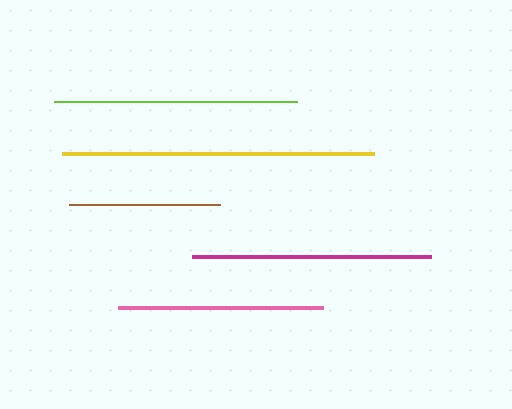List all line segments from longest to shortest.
From longest to shortest: yellow, lime, magenta, pink, brown.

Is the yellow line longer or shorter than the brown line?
The yellow line is longer than the brown line.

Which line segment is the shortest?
The brown line is the shortest at approximately 151 pixels.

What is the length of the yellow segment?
The yellow segment is approximately 312 pixels long.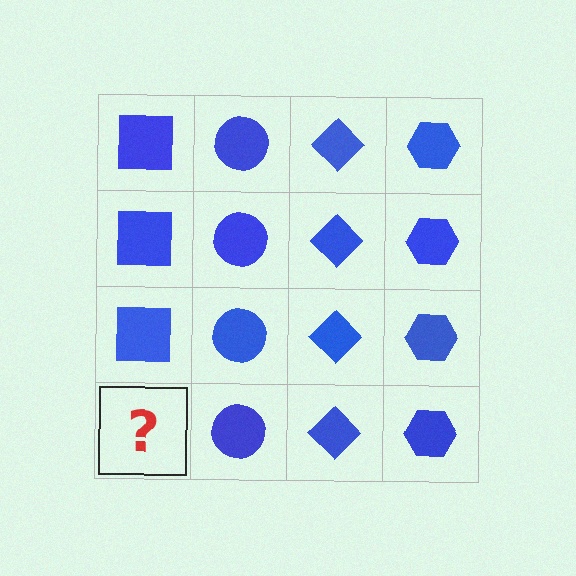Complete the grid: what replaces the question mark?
The question mark should be replaced with a blue square.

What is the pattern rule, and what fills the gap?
The rule is that each column has a consistent shape. The gap should be filled with a blue square.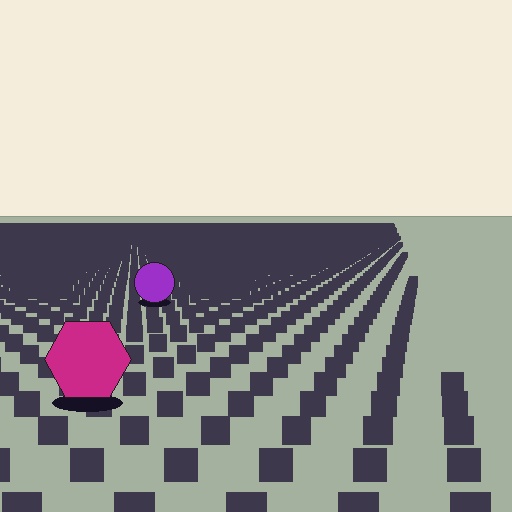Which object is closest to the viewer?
The magenta hexagon is closest. The texture marks near it are larger and more spread out.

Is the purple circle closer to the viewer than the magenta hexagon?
No. The magenta hexagon is closer — you can tell from the texture gradient: the ground texture is coarser near it.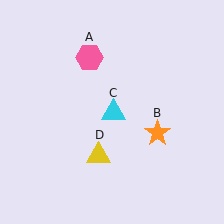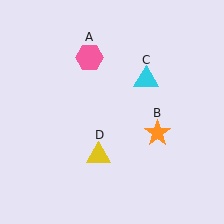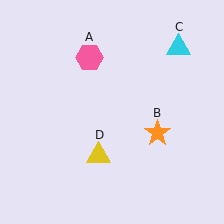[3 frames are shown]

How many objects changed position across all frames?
1 object changed position: cyan triangle (object C).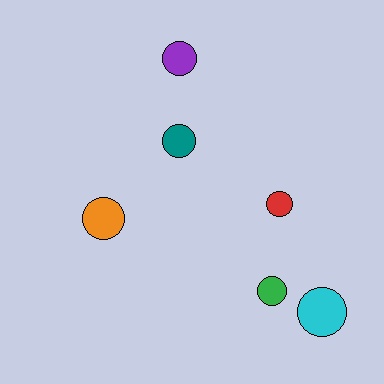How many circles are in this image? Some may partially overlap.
There are 6 circles.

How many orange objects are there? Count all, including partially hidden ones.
There is 1 orange object.